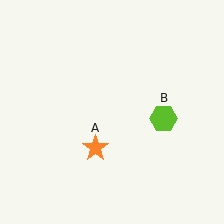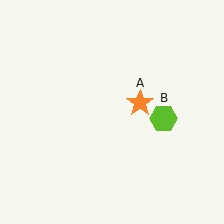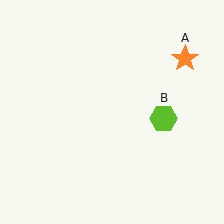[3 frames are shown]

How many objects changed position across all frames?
1 object changed position: orange star (object A).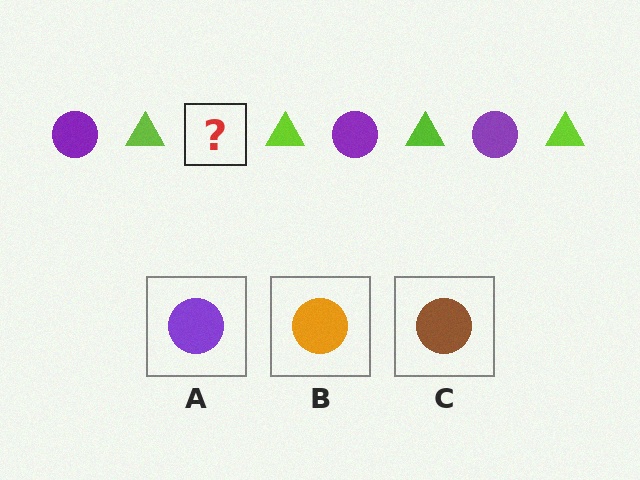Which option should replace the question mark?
Option A.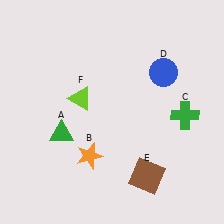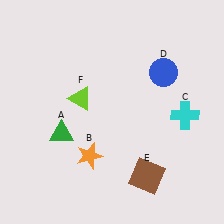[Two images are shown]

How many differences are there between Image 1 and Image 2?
There is 1 difference between the two images.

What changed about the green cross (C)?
In Image 1, C is green. In Image 2, it changed to cyan.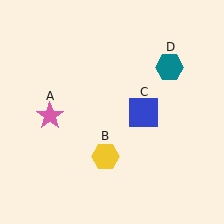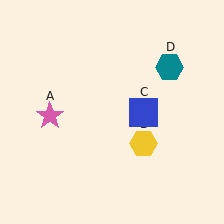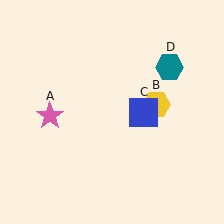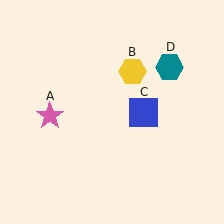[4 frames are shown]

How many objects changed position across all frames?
1 object changed position: yellow hexagon (object B).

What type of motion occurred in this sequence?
The yellow hexagon (object B) rotated counterclockwise around the center of the scene.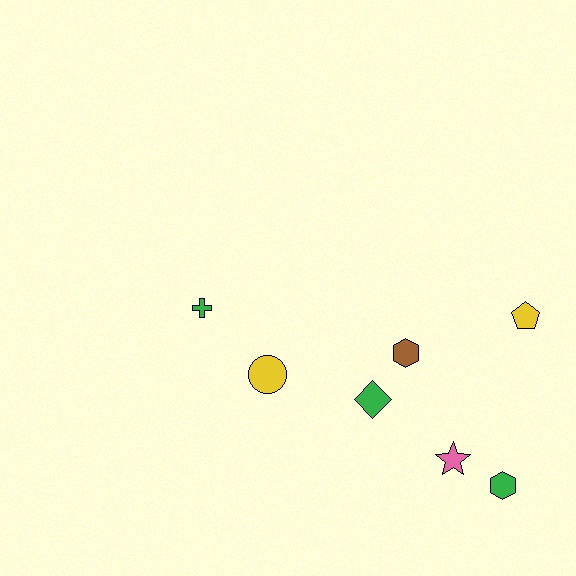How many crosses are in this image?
There is 1 cross.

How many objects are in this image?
There are 7 objects.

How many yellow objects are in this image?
There are 2 yellow objects.